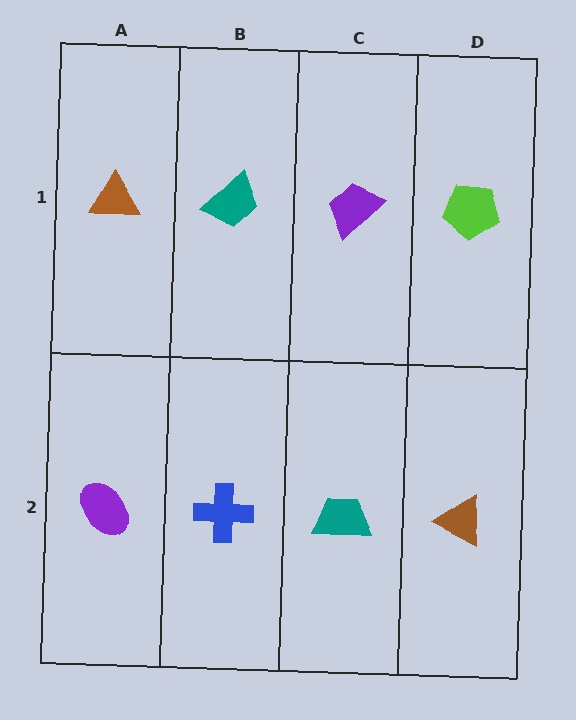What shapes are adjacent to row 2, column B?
A teal trapezoid (row 1, column B), a purple ellipse (row 2, column A), a teal trapezoid (row 2, column C).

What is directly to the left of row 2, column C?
A blue cross.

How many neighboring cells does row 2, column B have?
3.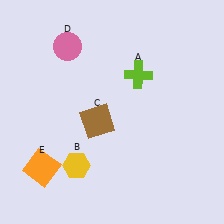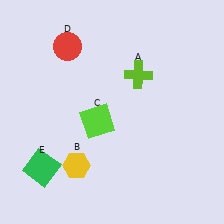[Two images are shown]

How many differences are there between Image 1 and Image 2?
There are 3 differences between the two images.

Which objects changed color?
C changed from brown to lime. D changed from pink to red. E changed from orange to green.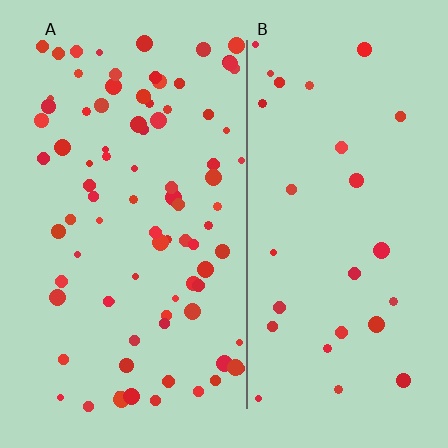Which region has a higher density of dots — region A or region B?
A (the left).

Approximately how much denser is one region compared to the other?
Approximately 3.0× — region A over region B.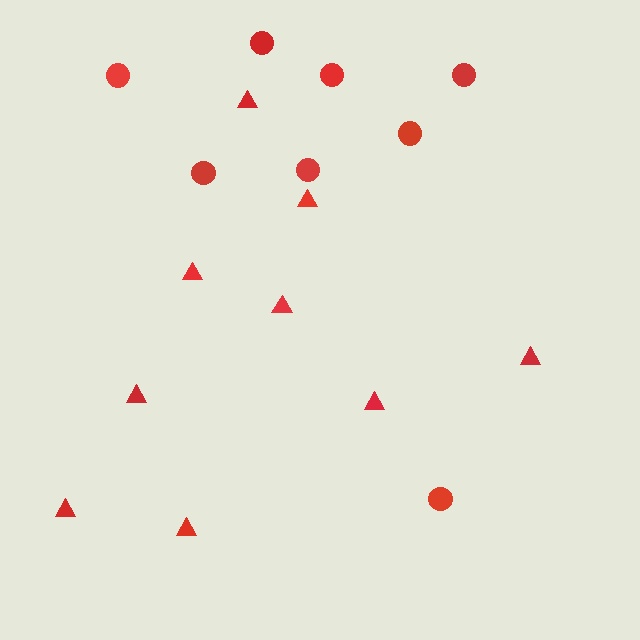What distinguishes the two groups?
There are 2 groups: one group of triangles (9) and one group of circles (8).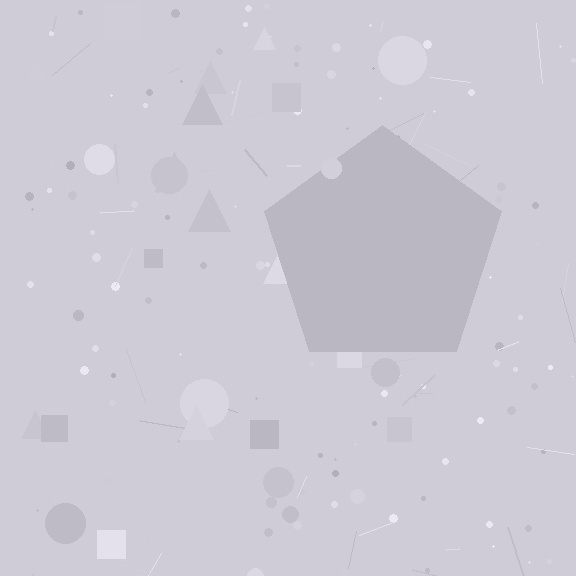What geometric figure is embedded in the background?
A pentagon is embedded in the background.